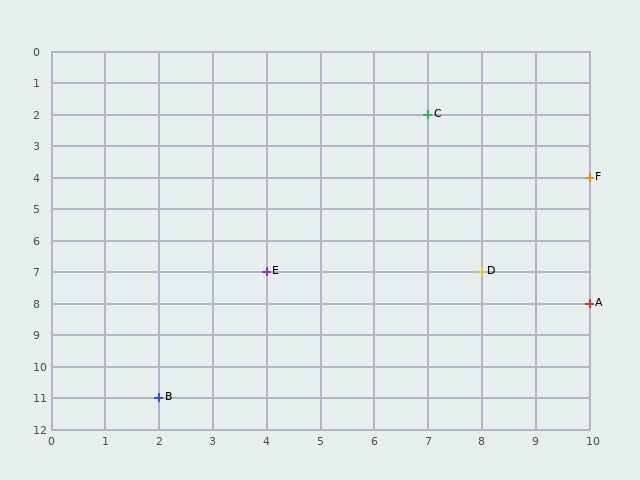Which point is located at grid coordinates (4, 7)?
Point E is at (4, 7).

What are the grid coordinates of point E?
Point E is at grid coordinates (4, 7).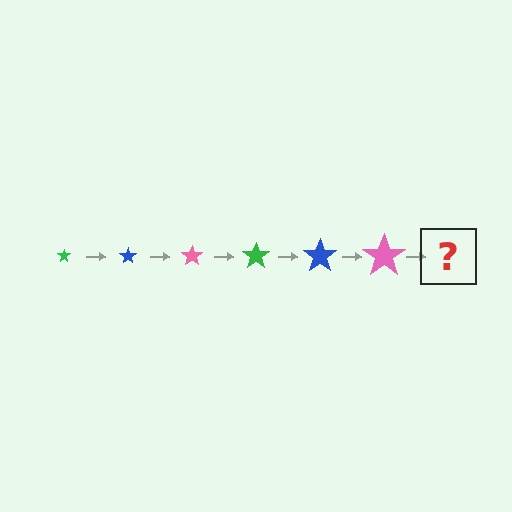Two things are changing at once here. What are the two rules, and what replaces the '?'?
The two rules are that the star grows larger each step and the color cycles through green, blue, and pink. The '?' should be a green star, larger than the previous one.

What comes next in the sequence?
The next element should be a green star, larger than the previous one.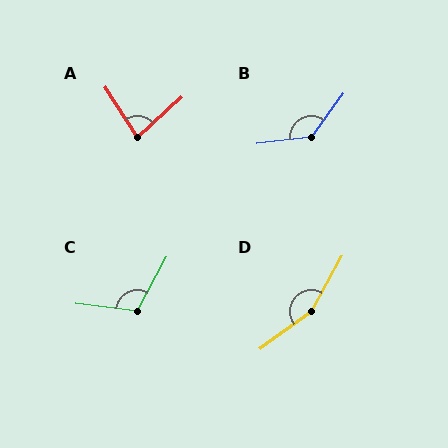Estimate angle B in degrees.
Approximately 133 degrees.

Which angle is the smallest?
A, at approximately 80 degrees.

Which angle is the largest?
D, at approximately 155 degrees.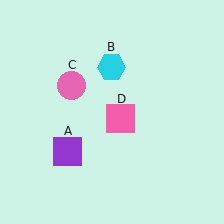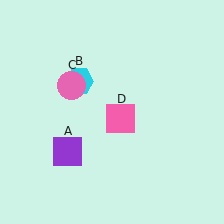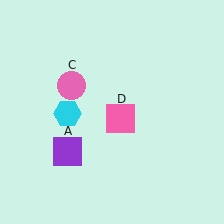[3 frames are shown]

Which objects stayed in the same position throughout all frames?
Purple square (object A) and pink circle (object C) and pink square (object D) remained stationary.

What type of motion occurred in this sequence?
The cyan hexagon (object B) rotated counterclockwise around the center of the scene.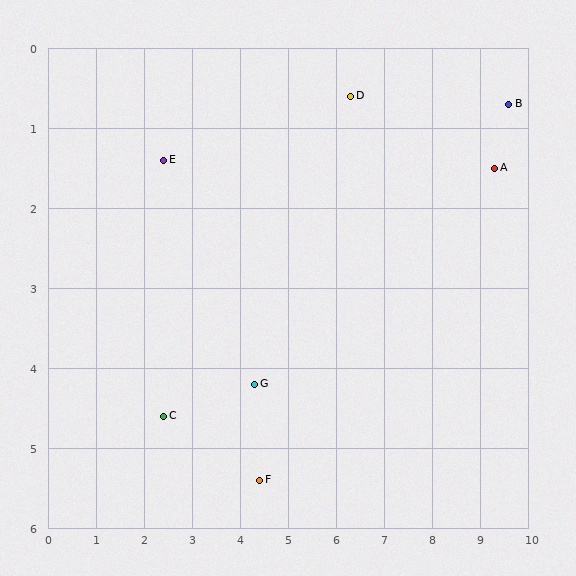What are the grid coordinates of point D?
Point D is at approximately (6.3, 0.6).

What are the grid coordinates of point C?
Point C is at approximately (2.4, 4.6).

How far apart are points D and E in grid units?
Points D and E are about 4.0 grid units apart.